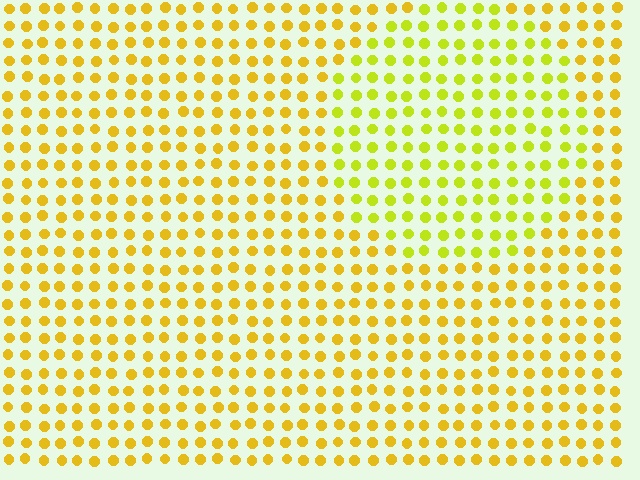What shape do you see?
I see a circle.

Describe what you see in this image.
The image is filled with small yellow elements in a uniform arrangement. A circle-shaped region is visible where the elements are tinted to a slightly different hue, forming a subtle color boundary.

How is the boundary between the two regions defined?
The boundary is defined purely by a slight shift in hue (about 25 degrees). Spacing, size, and orientation are identical on both sides.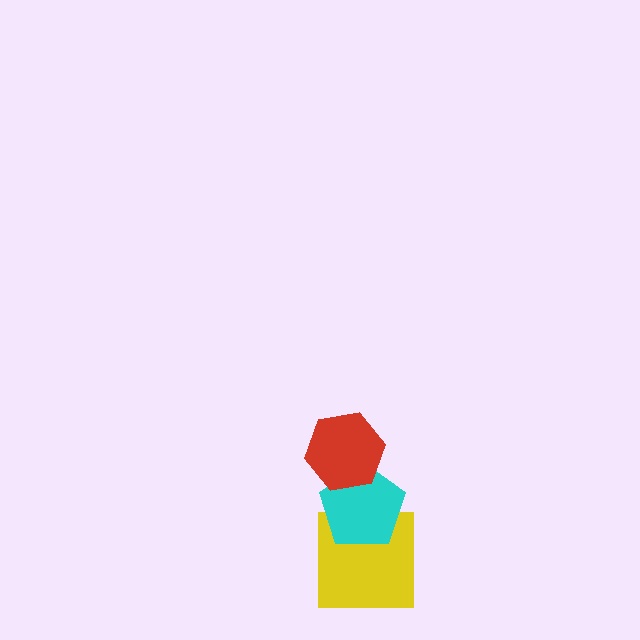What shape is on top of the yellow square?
The cyan pentagon is on top of the yellow square.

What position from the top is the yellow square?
The yellow square is 3rd from the top.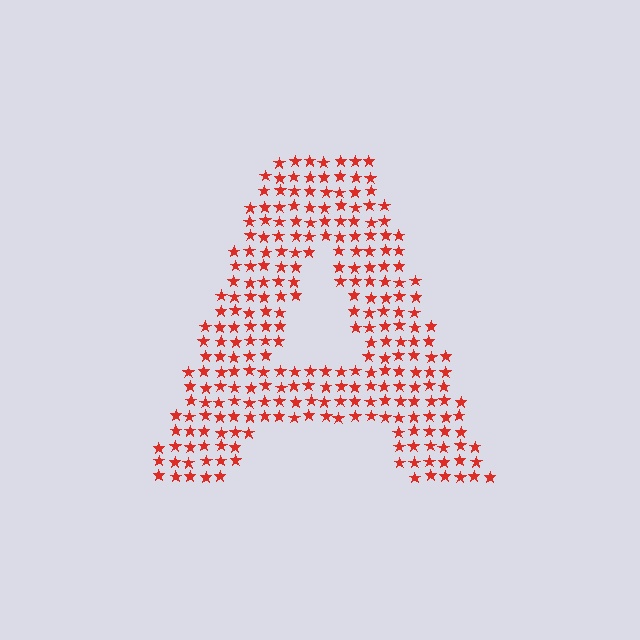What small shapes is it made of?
It is made of small stars.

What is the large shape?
The large shape is the letter A.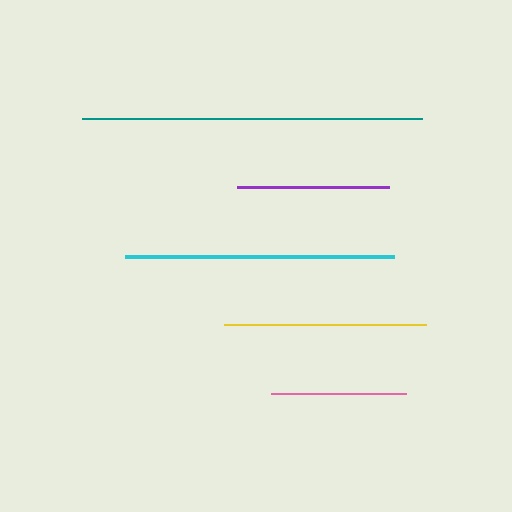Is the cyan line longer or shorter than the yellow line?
The cyan line is longer than the yellow line.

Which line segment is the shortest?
The pink line is the shortest at approximately 135 pixels.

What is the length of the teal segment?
The teal segment is approximately 340 pixels long.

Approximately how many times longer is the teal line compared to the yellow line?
The teal line is approximately 1.7 times the length of the yellow line.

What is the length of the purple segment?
The purple segment is approximately 152 pixels long.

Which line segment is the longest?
The teal line is the longest at approximately 340 pixels.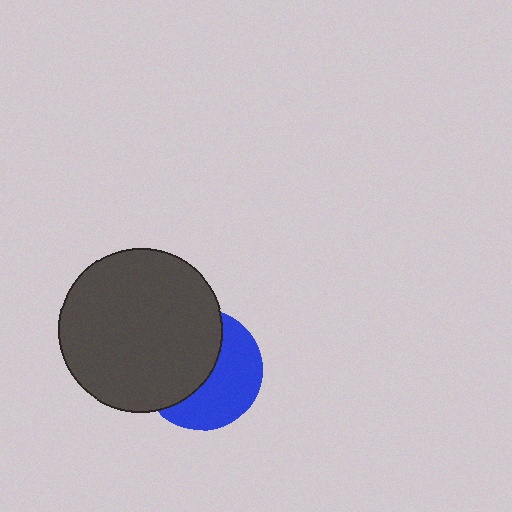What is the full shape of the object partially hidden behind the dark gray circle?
The partially hidden object is a blue circle.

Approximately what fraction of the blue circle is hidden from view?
Roughly 52% of the blue circle is hidden behind the dark gray circle.